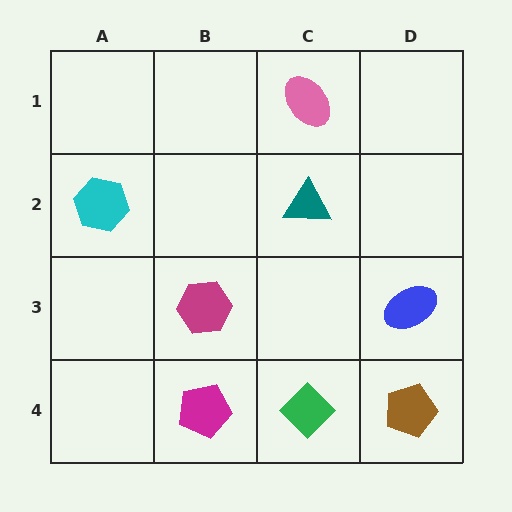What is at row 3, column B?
A magenta hexagon.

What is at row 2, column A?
A cyan hexagon.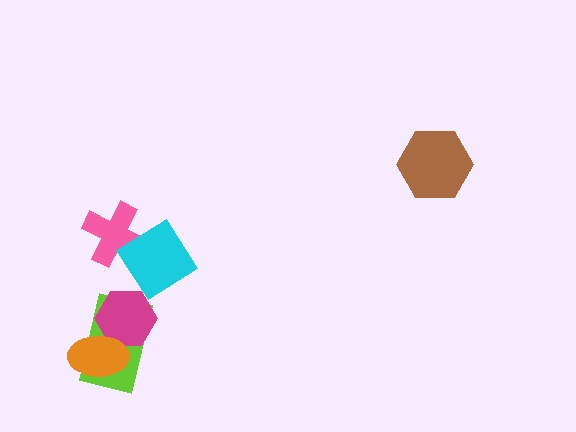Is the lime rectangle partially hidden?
Yes, it is partially covered by another shape.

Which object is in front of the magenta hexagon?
The orange ellipse is in front of the magenta hexagon.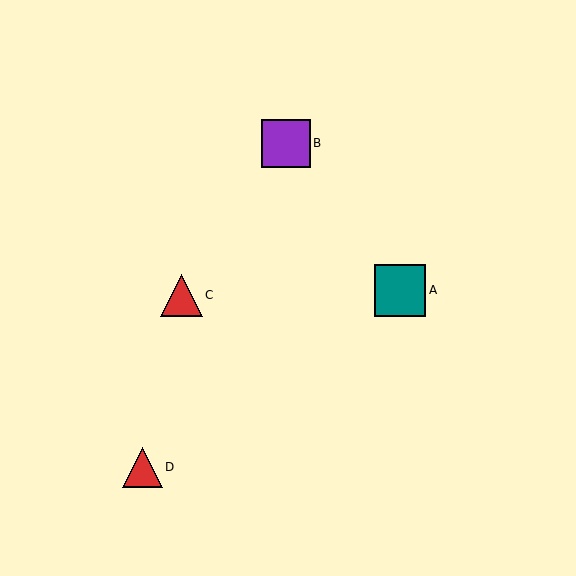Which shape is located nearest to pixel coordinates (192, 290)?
The red triangle (labeled C) at (181, 295) is nearest to that location.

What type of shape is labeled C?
Shape C is a red triangle.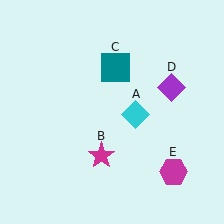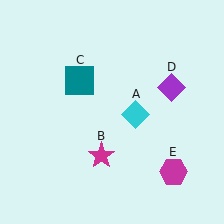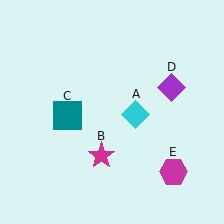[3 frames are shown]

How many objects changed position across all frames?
1 object changed position: teal square (object C).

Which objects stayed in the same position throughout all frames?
Cyan diamond (object A) and magenta star (object B) and purple diamond (object D) and magenta hexagon (object E) remained stationary.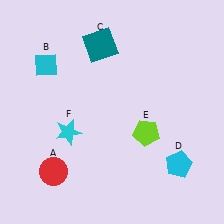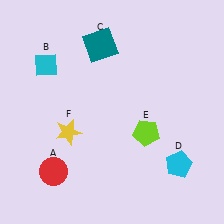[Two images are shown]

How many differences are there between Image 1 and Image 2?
There is 1 difference between the two images.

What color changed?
The star (F) changed from cyan in Image 1 to yellow in Image 2.